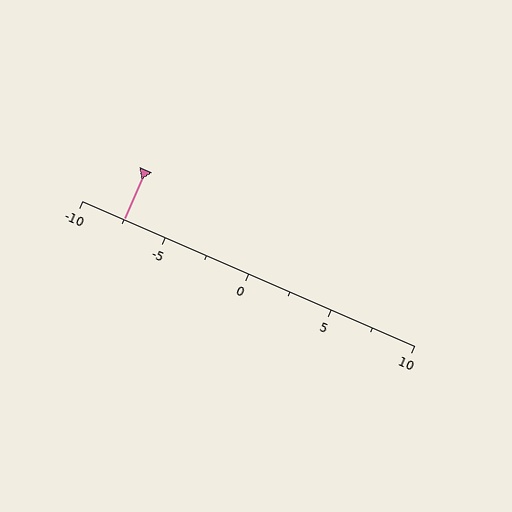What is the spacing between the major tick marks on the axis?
The major ticks are spaced 5 apart.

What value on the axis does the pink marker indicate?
The marker indicates approximately -7.5.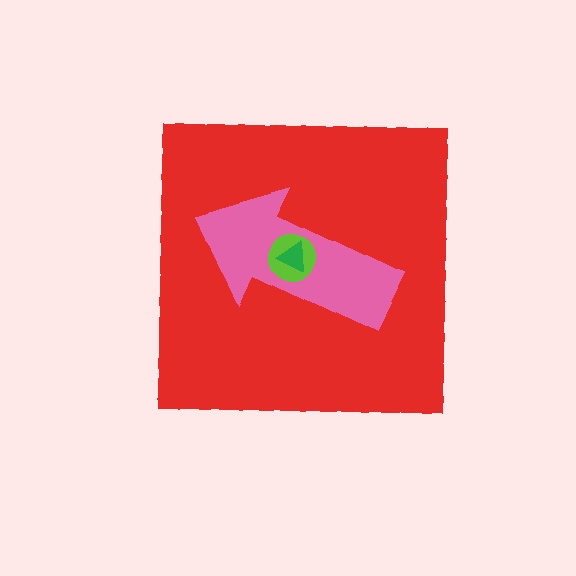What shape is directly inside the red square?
The pink arrow.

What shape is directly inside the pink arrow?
The lime circle.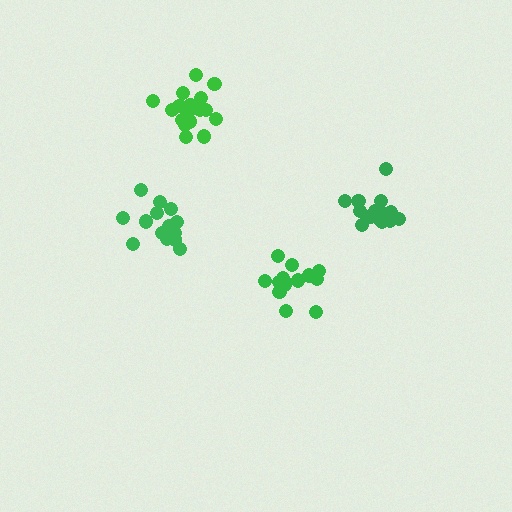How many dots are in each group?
Group 1: 16 dots, Group 2: 19 dots, Group 3: 14 dots, Group 4: 15 dots (64 total).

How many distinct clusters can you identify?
There are 4 distinct clusters.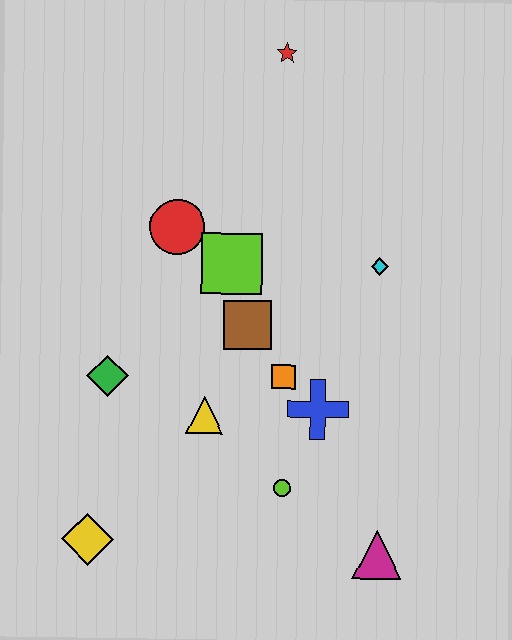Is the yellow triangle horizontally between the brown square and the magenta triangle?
No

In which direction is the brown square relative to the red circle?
The brown square is below the red circle.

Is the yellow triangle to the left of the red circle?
No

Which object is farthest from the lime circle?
The red star is farthest from the lime circle.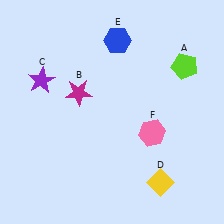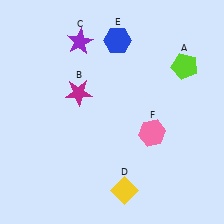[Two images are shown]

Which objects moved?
The objects that moved are: the purple star (C), the yellow diamond (D).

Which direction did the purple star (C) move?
The purple star (C) moved up.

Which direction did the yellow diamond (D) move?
The yellow diamond (D) moved left.